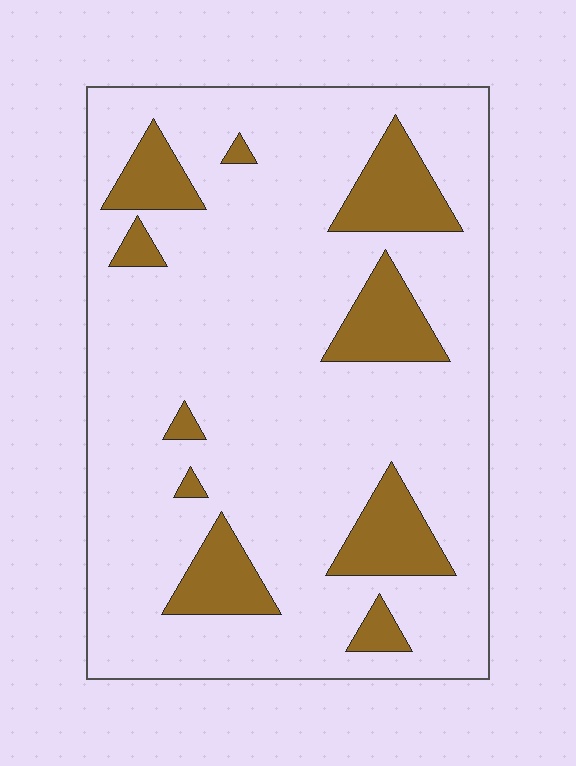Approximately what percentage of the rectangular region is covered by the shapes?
Approximately 15%.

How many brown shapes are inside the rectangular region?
10.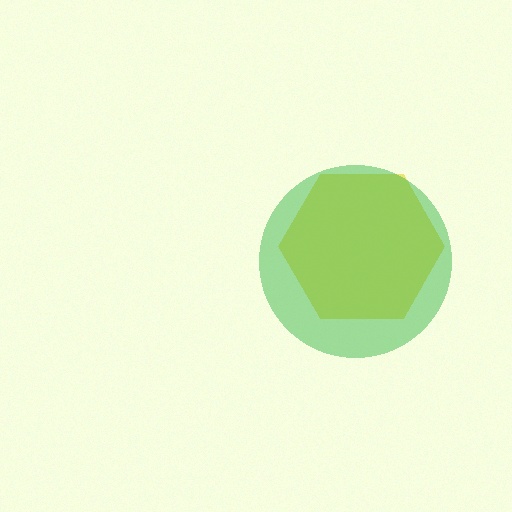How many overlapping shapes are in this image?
There are 2 overlapping shapes in the image.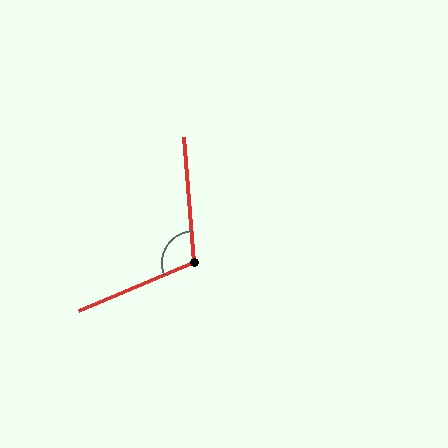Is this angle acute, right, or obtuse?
It is obtuse.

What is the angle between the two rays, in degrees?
Approximately 108 degrees.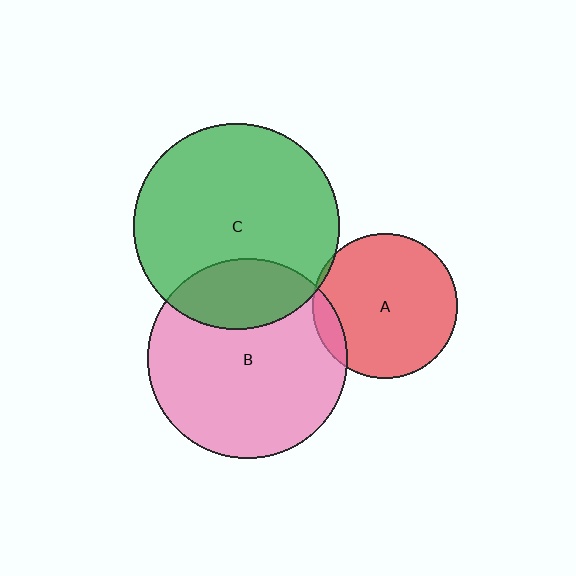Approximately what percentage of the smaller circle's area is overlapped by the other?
Approximately 10%.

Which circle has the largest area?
Circle C (green).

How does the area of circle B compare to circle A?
Approximately 1.9 times.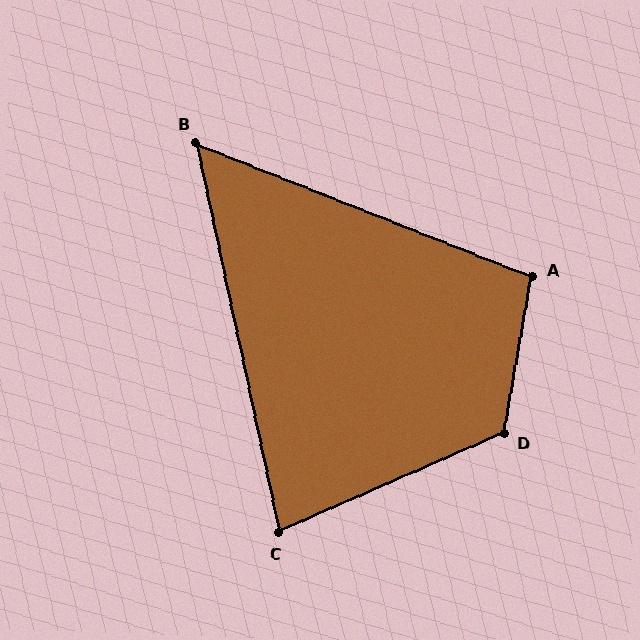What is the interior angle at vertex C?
Approximately 78 degrees (acute).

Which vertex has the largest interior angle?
D, at approximately 124 degrees.